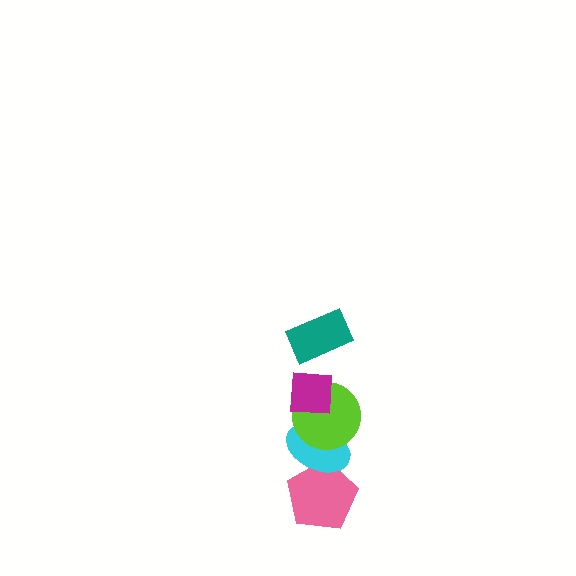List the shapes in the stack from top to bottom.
From top to bottom: the teal rectangle, the magenta square, the lime circle, the cyan ellipse, the pink pentagon.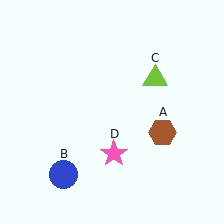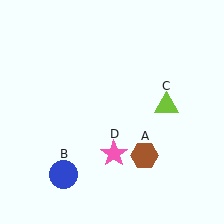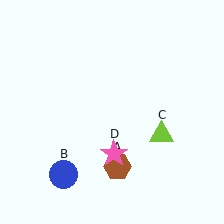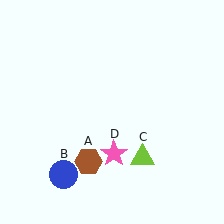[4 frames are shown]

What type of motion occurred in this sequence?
The brown hexagon (object A), lime triangle (object C) rotated clockwise around the center of the scene.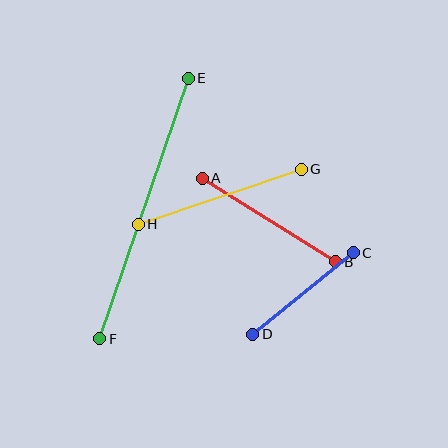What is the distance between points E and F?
The distance is approximately 275 pixels.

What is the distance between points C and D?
The distance is approximately 129 pixels.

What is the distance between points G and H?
The distance is approximately 172 pixels.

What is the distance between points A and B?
The distance is approximately 157 pixels.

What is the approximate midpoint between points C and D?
The midpoint is at approximately (303, 294) pixels.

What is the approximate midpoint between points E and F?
The midpoint is at approximately (144, 209) pixels.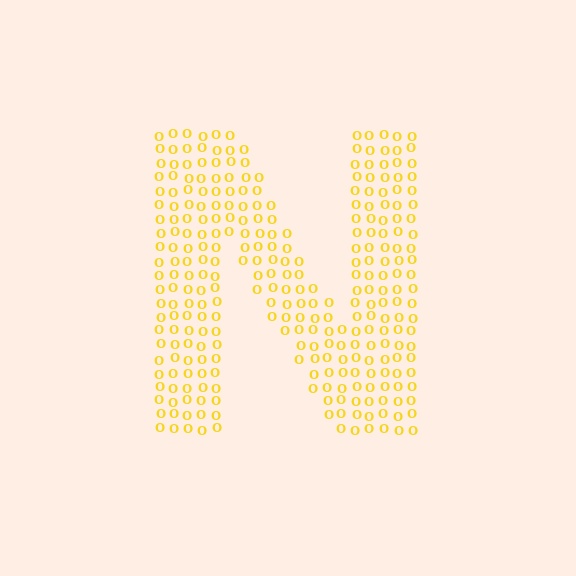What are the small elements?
The small elements are letter O's.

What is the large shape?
The large shape is the letter N.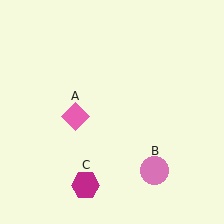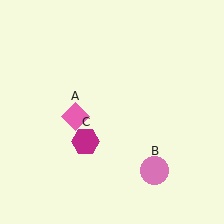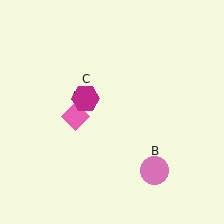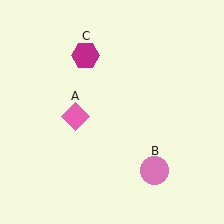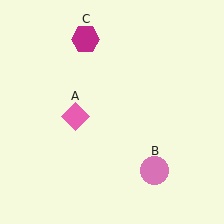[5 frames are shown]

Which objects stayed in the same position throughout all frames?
Pink diamond (object A) and pink circle (object B) remained stationary.